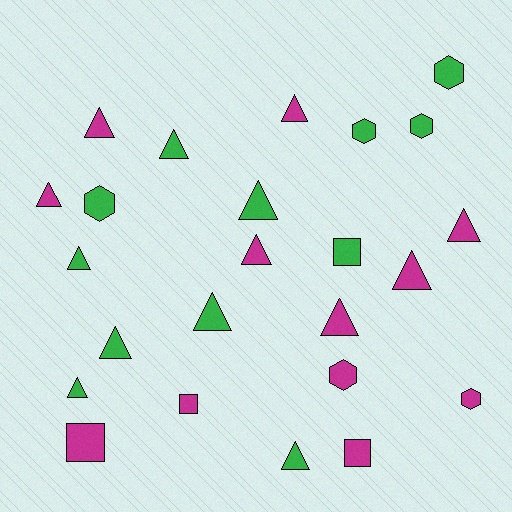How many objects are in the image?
There are 24 objects.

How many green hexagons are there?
There are 4 green hexagons.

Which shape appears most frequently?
Triangle, with 14 objects.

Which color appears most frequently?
Green, with 12 objects.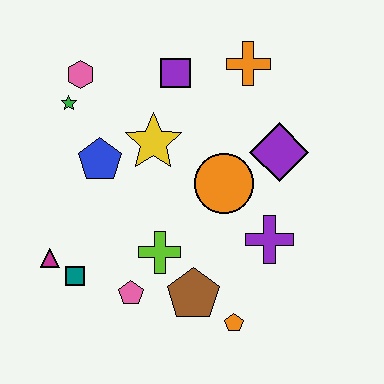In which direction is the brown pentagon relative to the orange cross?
The brown pentagon is below the orange cross.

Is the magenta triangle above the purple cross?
No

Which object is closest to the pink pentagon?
The lime cross is closest to the pink pentagon.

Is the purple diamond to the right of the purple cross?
Yes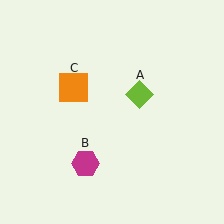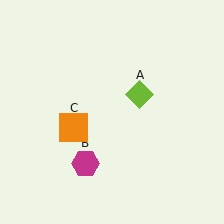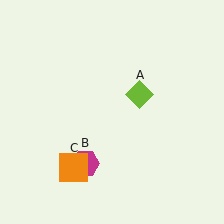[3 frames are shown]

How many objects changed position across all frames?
1 object changed position: orange square (object C).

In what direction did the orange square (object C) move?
The orange square (object C) moved down.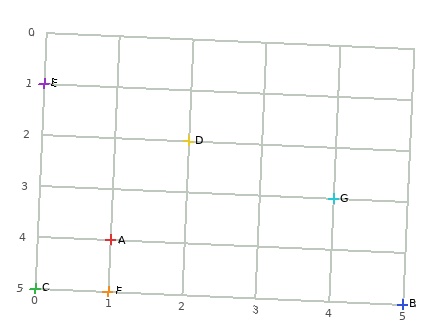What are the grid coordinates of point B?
Point B is at grid coordinates (5, 5).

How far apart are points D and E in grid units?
Points D and E are 2 columns and 1 row apart (about 2.2 grid units diagonally).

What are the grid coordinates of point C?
Point C is at grid coordinates (0, 5).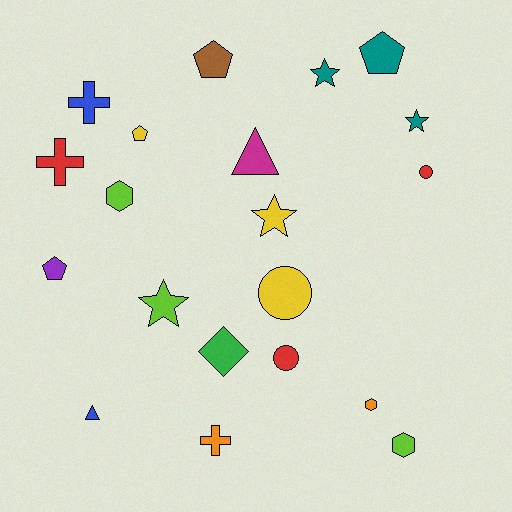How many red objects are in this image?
There are 3 red objects.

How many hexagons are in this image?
There are 3 hexagons.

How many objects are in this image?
There are 20 objects.